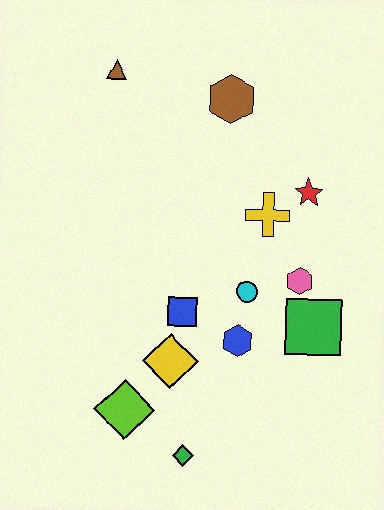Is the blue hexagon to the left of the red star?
Yes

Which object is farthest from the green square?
The brown triangle is farthest from the green square.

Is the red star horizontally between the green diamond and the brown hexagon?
No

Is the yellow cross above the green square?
Yes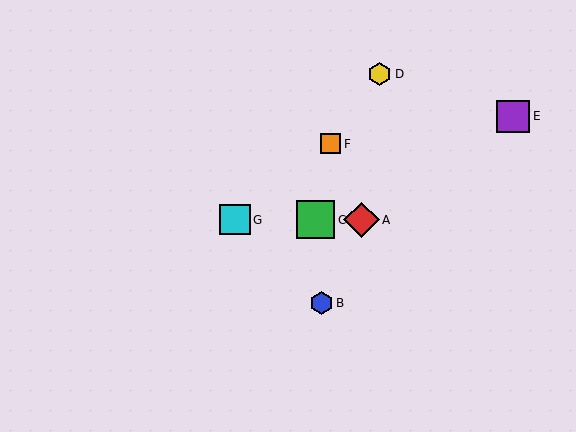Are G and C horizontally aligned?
Yes, both are at y≈220.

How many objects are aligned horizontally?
3 objects (A, C, G) are aligned horizontally.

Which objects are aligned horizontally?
Objects A, C, G are aligned horizontally.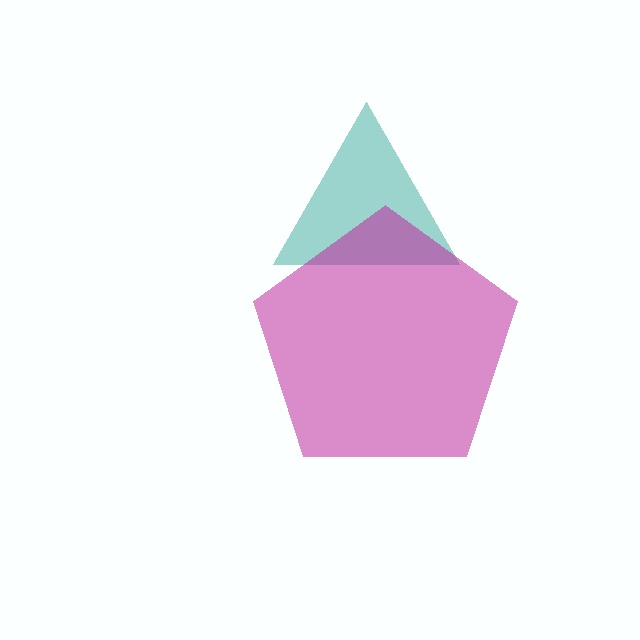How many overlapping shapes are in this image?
There are 2 overlapping shapes in the image.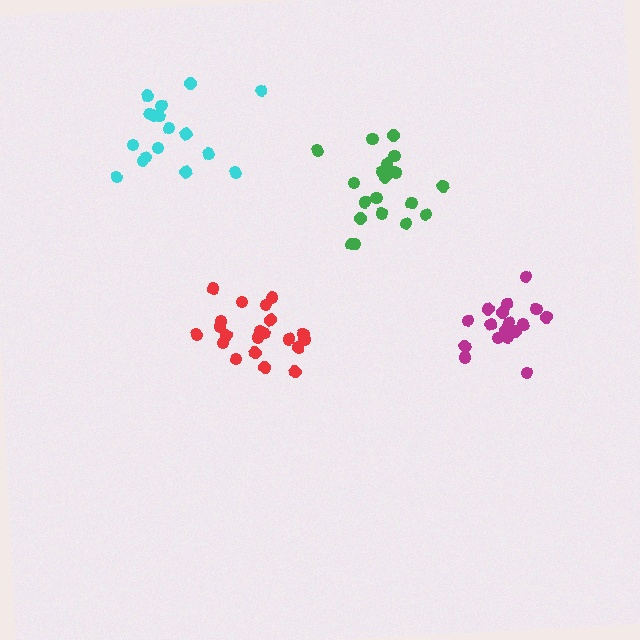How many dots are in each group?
Group 1: 20 dots, Group 2: 17 dots, Group 3: 21 dots, Group 4: 17 dots (75 total).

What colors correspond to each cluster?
The clusters are colored: green, cyan, red, magenta.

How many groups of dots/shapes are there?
There are 4 groups.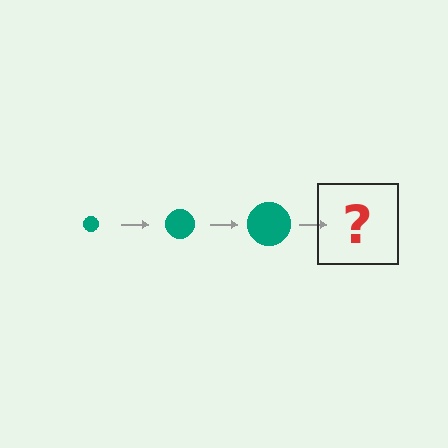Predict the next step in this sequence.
The next step is a teal circle, larger than the previous one.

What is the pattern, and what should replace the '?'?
The pattern is that the circle gets progressively larger each step. The '?' should be a teal circle, larger than the previous one.